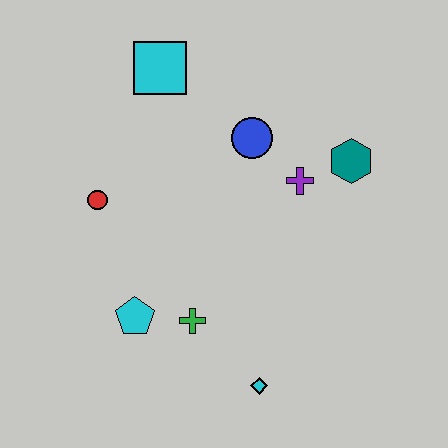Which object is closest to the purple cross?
The teal hexagon is closest to the purple cross.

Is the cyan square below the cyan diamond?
No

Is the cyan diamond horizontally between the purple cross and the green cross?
Yes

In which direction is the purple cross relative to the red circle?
The purple cross is to the right of the red circle.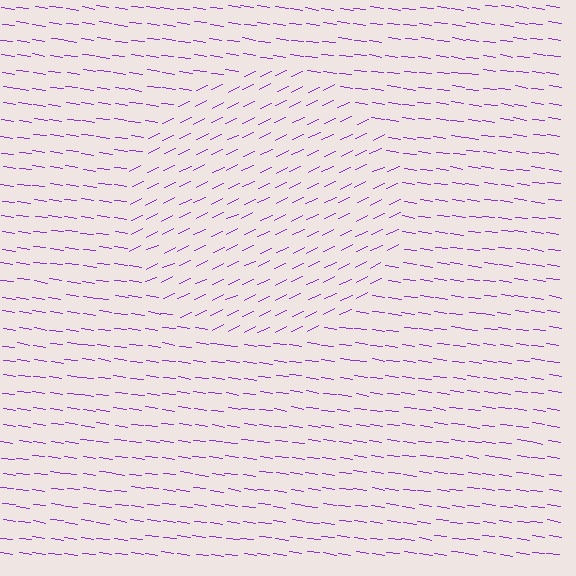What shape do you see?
I see a circle.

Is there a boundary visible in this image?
Yes, there is a texture boundary formed by a change in line orientation.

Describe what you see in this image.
The image is filled with small purple line segments. A circle region in the image has lines oriented differently from the surrounding lines, creating a visible texture boundary.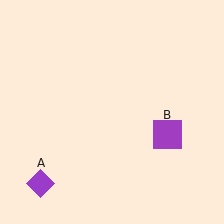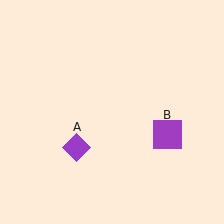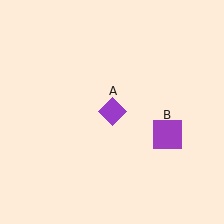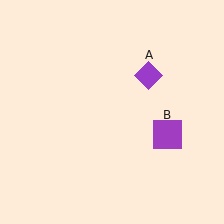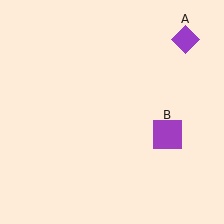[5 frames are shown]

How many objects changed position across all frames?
1 object changed position: purple diamond (object A).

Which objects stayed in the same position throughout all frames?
Purple square (object B) remained stationary.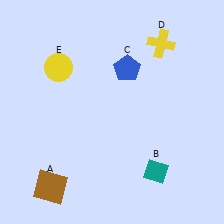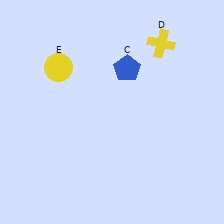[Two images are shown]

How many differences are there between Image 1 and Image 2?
There are 2 differences between the two images.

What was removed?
The teal diamond (B), the brown square (A) were removed in Image 2.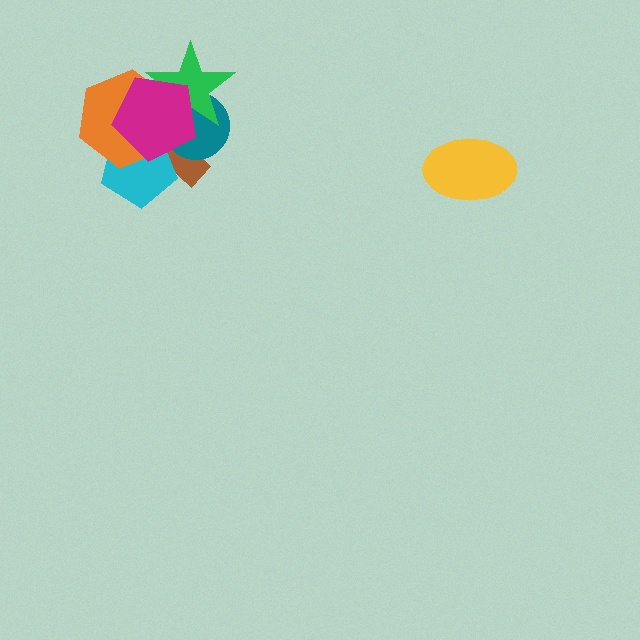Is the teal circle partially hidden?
Yes, it is partially covered by another shape.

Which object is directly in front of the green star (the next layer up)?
The orange hexagon is directly in front of the green star.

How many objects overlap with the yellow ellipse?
0 objects overlap with the yellow ellipse.